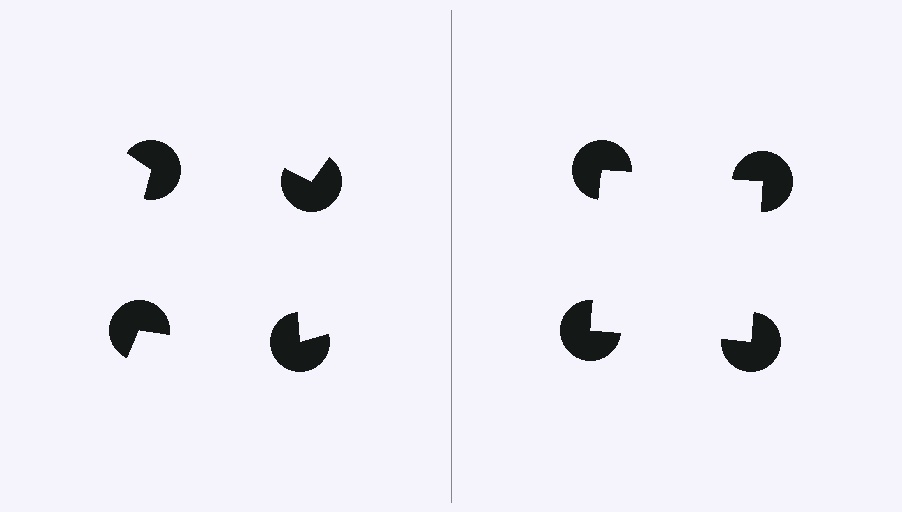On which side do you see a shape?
An illusory square appears on the right side. On the left side the wedge cuts are rotated, so no coherent shape forms.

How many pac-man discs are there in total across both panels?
8 — 4 on each side.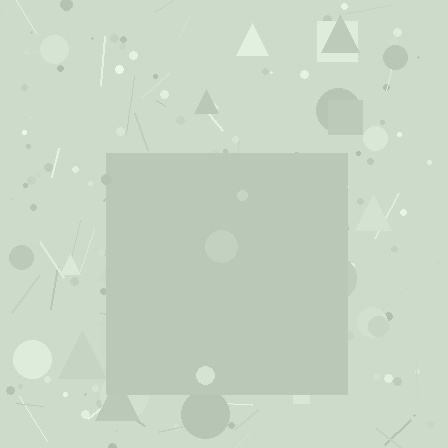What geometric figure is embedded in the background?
A square is embedded in the background.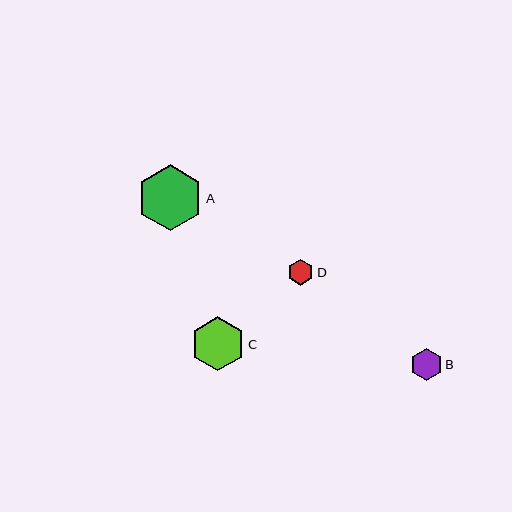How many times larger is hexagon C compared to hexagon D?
Hexagon C is approximately 2.1 times the size of hexagon D.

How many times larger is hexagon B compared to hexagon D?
Hexagon B is approximately 1.2 times the size of hexagon D.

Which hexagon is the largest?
Hexagon A is the largest with a size of approximately 66 pixels.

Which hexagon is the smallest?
Hexagon D is the smallest with a size of approximately 26 pixels.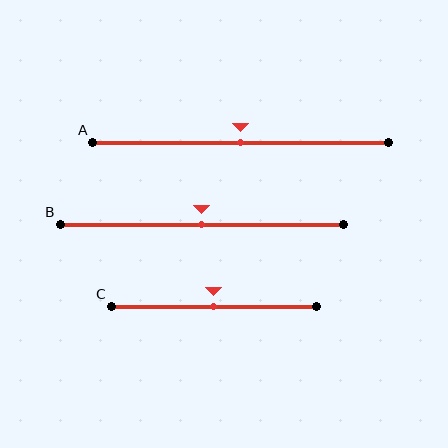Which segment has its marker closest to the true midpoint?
Segment A has its marker closest to the true midpoint.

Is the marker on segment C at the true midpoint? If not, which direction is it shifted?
Yes, the marker on segment C is at the true midpoint.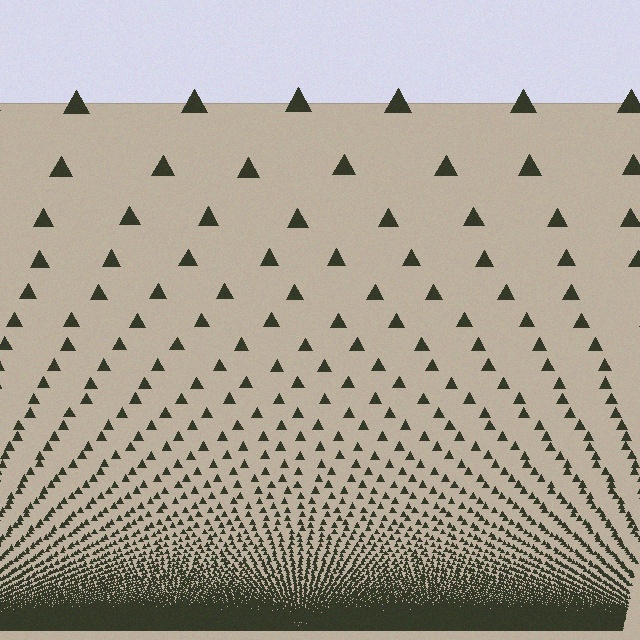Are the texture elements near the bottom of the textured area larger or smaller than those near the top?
Smaller. The gradient is inverted — elements near the bottom are smaller and denser.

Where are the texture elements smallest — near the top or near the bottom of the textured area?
Near the bottom.